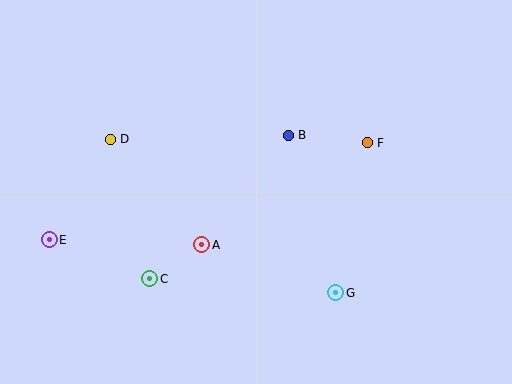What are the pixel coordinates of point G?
Point G is at (336, 293).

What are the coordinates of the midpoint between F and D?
The midpoint between F and D is at (239, 141).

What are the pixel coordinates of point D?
Point D is at (110, 139).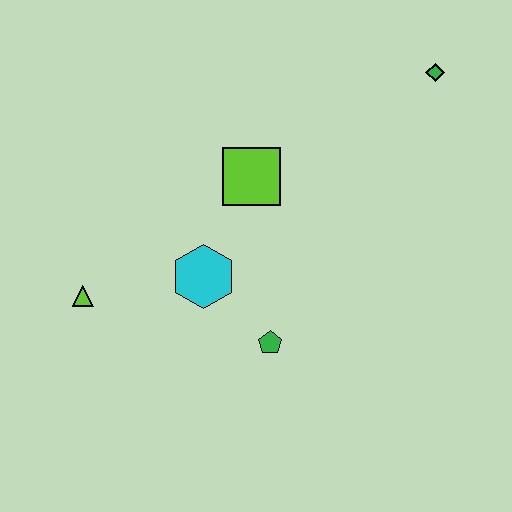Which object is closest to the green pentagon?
The cyan hexagon is closest to the green pentagon.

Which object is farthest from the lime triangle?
The green diamond is farthest from the lime triangle.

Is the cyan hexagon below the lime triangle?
No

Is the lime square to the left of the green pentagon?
Yes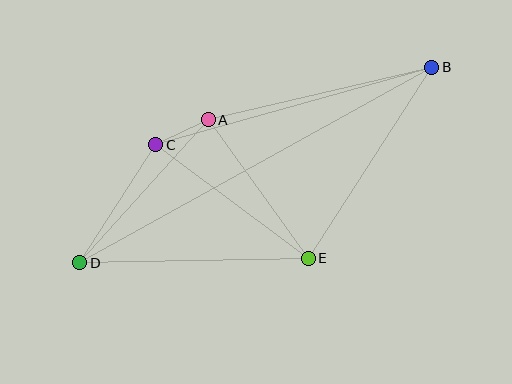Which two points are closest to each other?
Points A and C are closest to each other.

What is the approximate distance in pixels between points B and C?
The distance between B and C is approximately 287 pixels.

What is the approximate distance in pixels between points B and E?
The distance between B and E is approximately 227 pixels.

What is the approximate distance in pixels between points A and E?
The distance between A and E is approximately 171 pixels.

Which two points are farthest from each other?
Points B and D are farthest from each other.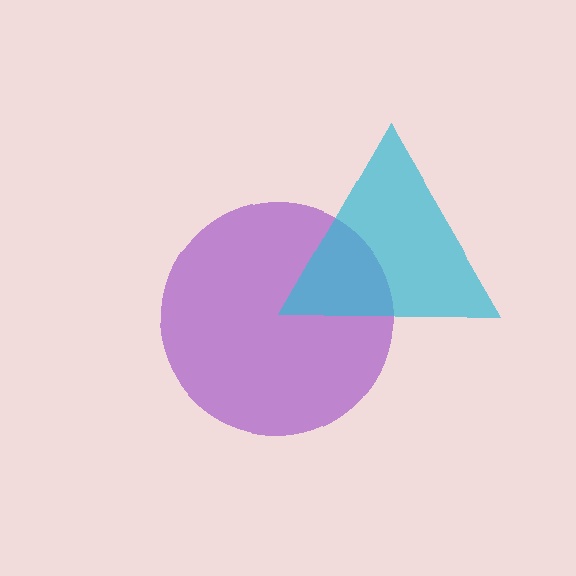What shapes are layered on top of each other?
The layered shapes are: a purple circle, a cyan triangle.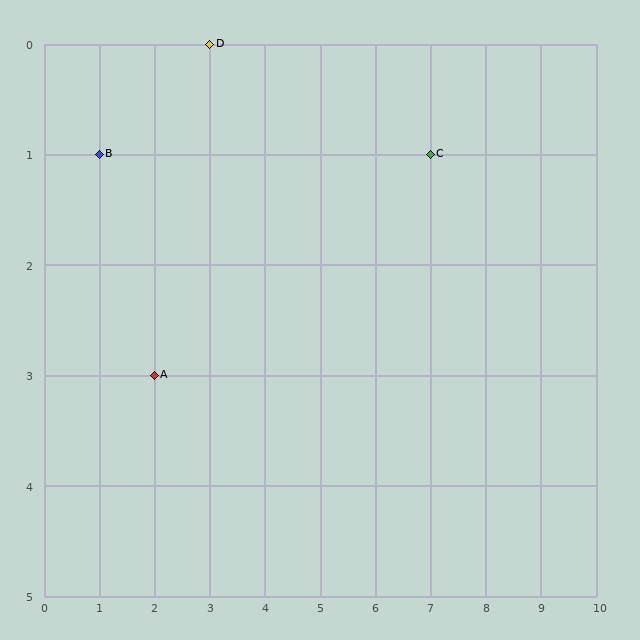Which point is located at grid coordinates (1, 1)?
Point B is at (1, 1).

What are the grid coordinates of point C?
Point C is at grid coordinates (7, 1).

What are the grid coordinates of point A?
Point A is at grid coordinates (2, 3).